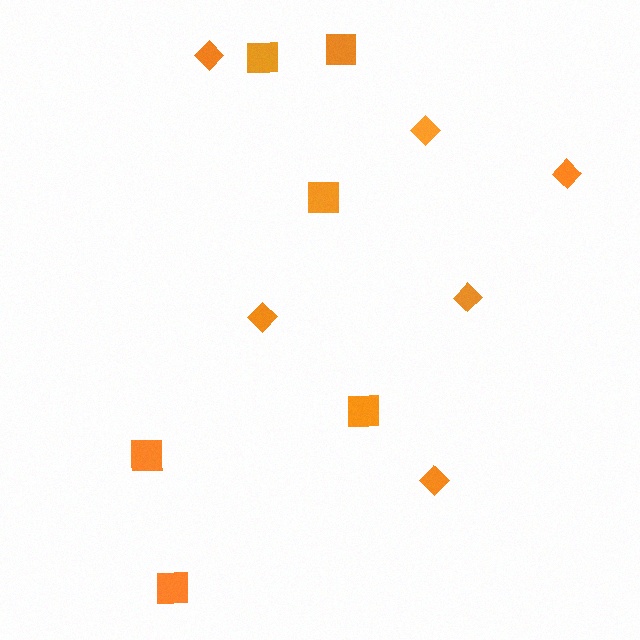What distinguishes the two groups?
There are 2 groups: one group of squares (6) and one group of diamonds (6).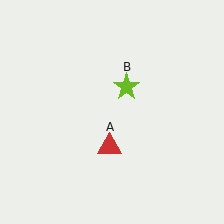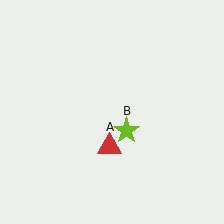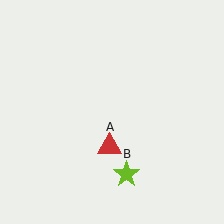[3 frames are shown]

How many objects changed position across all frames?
1 object changed position: lime star (object B).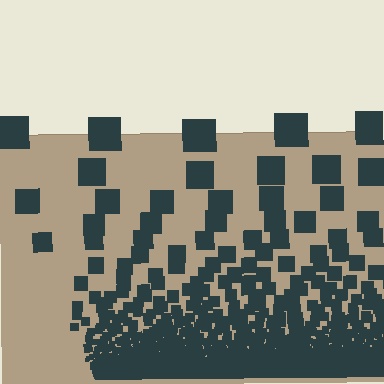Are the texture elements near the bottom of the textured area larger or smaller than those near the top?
Smaller. The gradient is inverted — elements near the bottom are smaller and denser.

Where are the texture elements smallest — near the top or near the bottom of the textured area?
Near the bottom.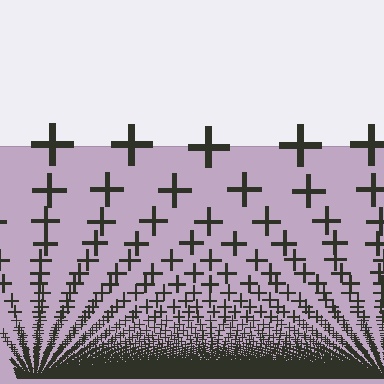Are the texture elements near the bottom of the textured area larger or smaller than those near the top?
Smaller. The gradient is inverted — elements near the bottom are smaller and denser.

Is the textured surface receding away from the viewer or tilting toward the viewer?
The surface appears to tilt toward the viewer. Texture elements get larger and sparser toward the top.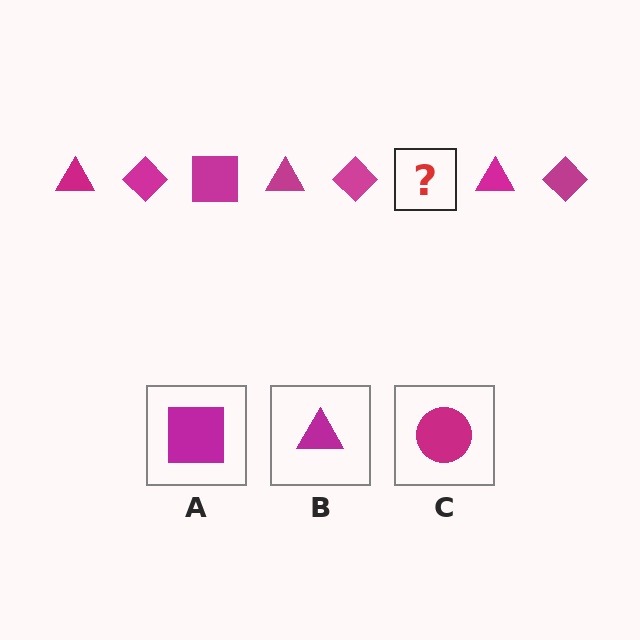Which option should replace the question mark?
Option A.